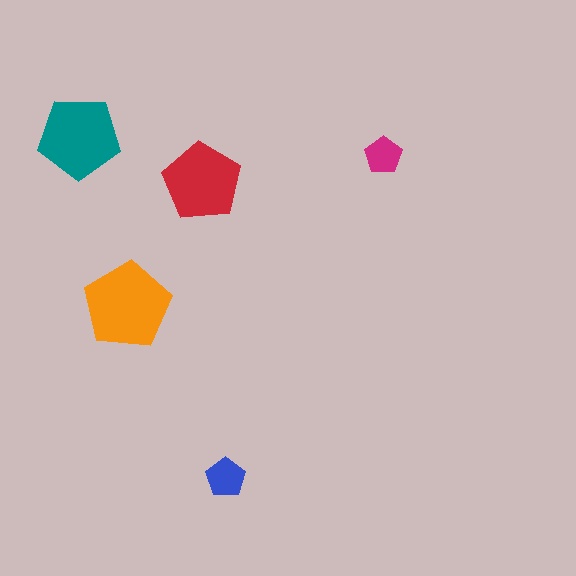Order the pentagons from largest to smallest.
the orange one, the teal one, the red one, the blue one, the magenta one.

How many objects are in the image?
There are 5 objects in the image.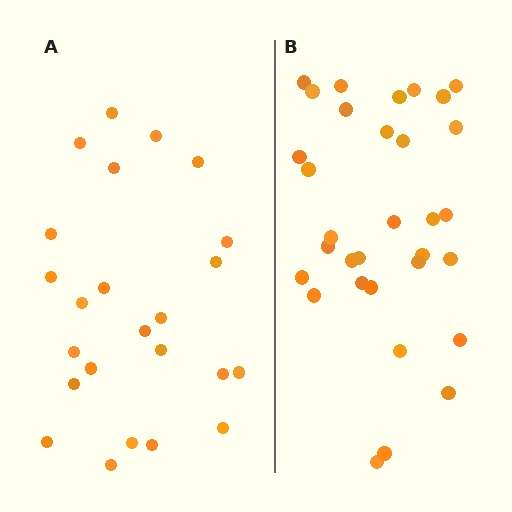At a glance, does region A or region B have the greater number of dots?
Region B (the right region) has more dots.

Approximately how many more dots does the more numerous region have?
Region B has roughly 8 or so more dots than region A.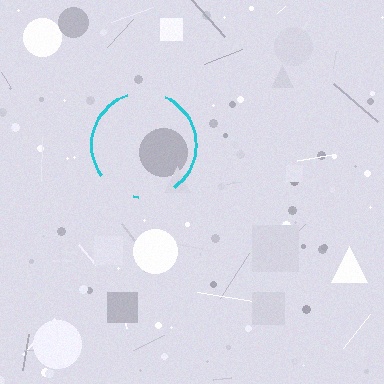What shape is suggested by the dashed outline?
The dashed outline suggests a circle.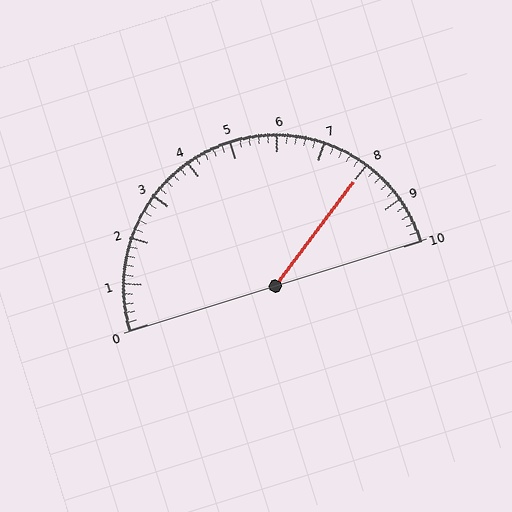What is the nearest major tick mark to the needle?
The nearest major tick mark is 8.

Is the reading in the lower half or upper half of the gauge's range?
The reading is in the upper half of the range (0 to 10).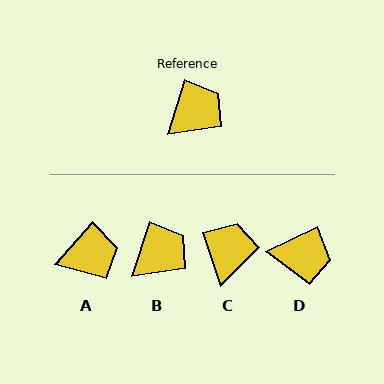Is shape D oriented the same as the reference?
No, it is off by about 46 degrees.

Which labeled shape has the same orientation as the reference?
B.